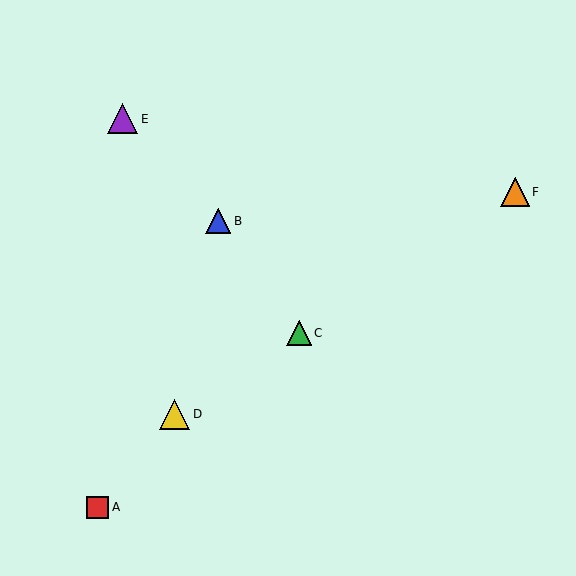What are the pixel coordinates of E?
Object E is at (123, 119).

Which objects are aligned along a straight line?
Objects C, D, F are aligned along a straight line.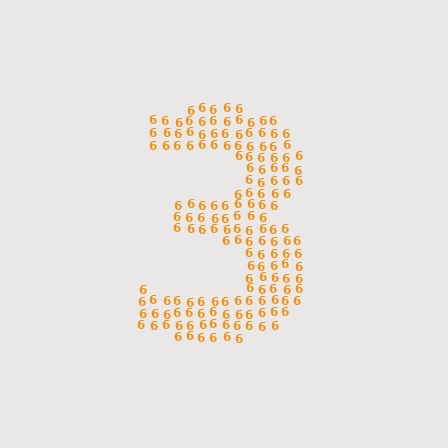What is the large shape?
The large shape is the digit 3.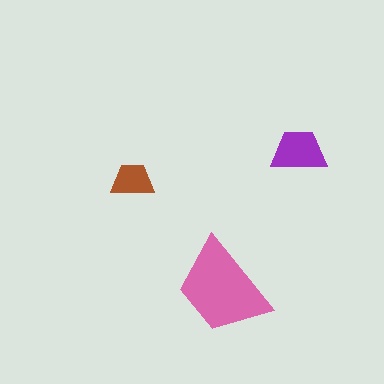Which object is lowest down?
The pink trapezoid is bottommost.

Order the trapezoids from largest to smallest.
the pink one, the purple one, the brown one.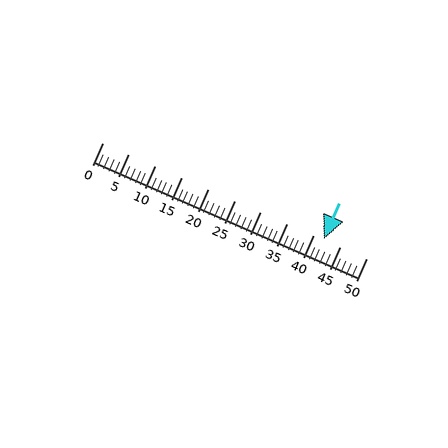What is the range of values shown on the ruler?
The ruler shows values from 0 to 50.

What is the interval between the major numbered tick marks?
The major tick marks are spaced 5 units apart.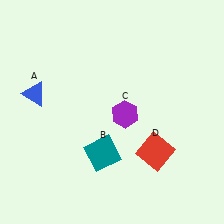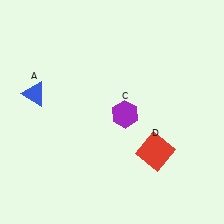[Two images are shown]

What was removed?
The teal square (B) was removed in Image 2.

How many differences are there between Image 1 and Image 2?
There is 1 difference between the two images.